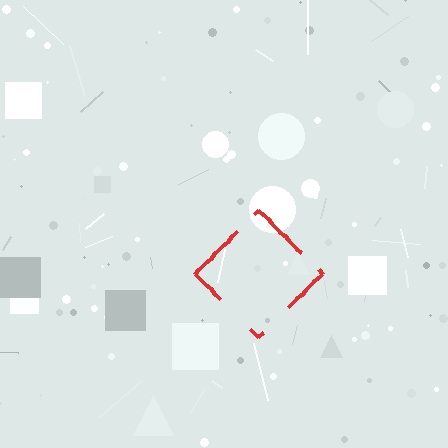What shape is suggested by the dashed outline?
The dashed outline suggests a diamond.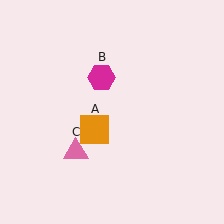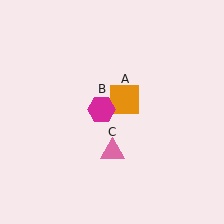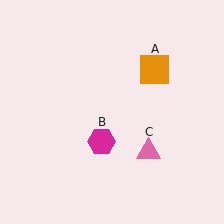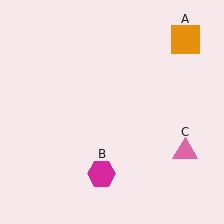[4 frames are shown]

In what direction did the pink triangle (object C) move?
The pink triangle (object C) moved right.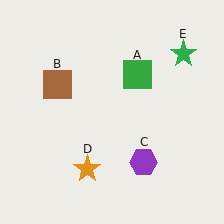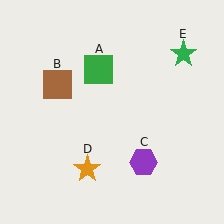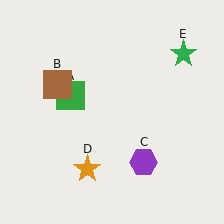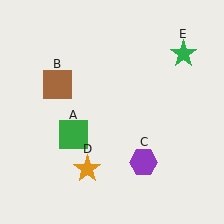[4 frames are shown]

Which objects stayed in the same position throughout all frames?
Brown square (object B) and purple hexagon (object C) and orange star (object D) and green star (object E) remained stationary.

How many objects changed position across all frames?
1 object changed position: green square (object A).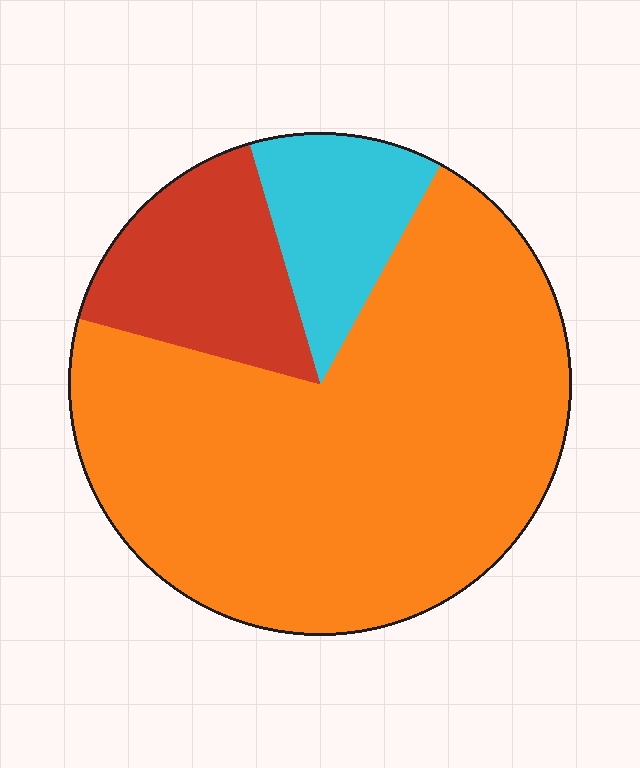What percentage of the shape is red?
Red covers 16% of the shape.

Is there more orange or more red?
Orange.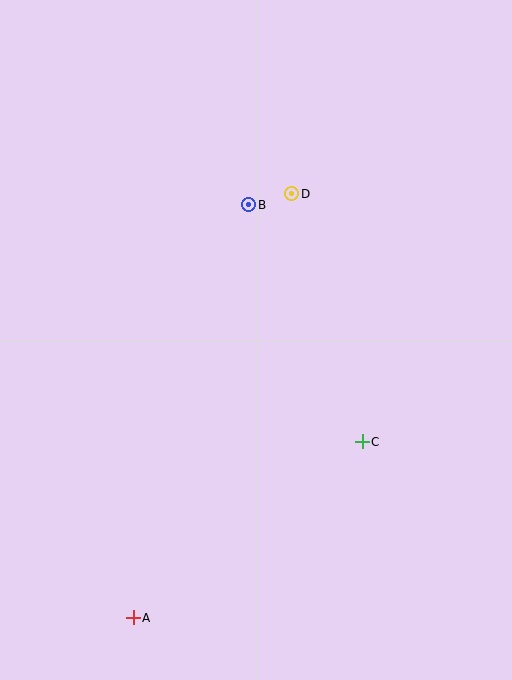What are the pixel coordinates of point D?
Point D is at (292, 194).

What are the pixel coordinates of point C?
Point C is at (362, 442).